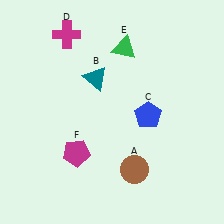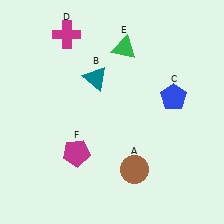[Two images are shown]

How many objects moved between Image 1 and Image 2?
1 object moved between the two images.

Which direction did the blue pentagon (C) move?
The blue pentagon (C) moved right.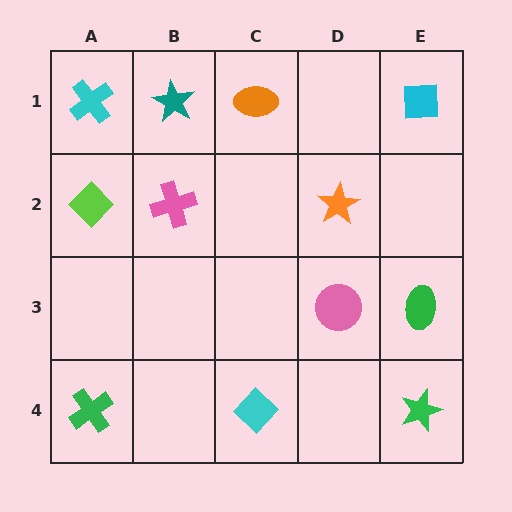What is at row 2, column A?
A lime diamond.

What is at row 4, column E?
A green star.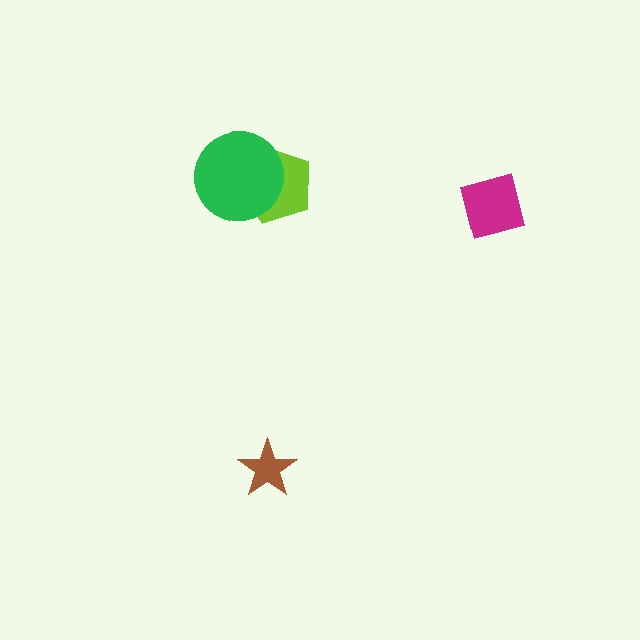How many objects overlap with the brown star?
0 objects overlap with the brown star.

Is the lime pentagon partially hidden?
Yes, it is partially covered by another shape.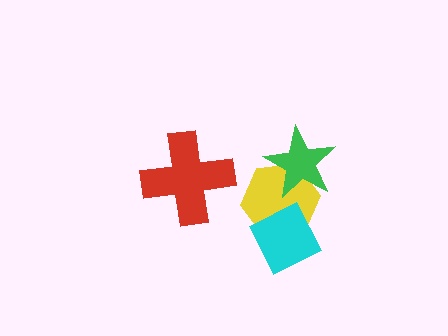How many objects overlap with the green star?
1 object overlaps with the green star.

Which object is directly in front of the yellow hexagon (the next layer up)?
The green star is directly in front of the yellow hexagon.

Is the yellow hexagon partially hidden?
Yes, it is partially covered by another shape.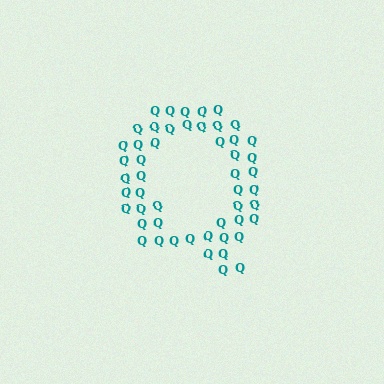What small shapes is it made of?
It is made of small letter Q's.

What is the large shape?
The large shape is the letter Q.